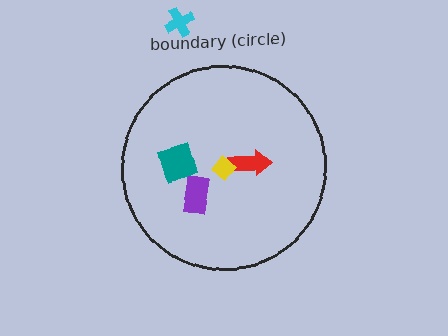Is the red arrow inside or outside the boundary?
Inside.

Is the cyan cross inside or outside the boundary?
Outside.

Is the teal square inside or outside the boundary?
Inside.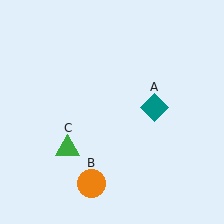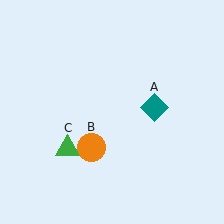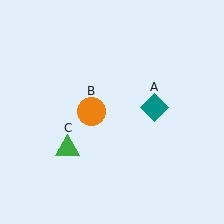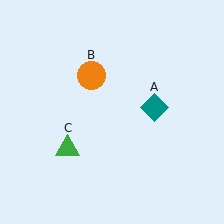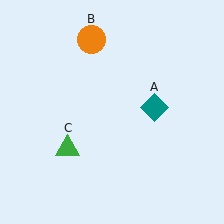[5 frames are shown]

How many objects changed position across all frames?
1 object changed position: orange circle (object B).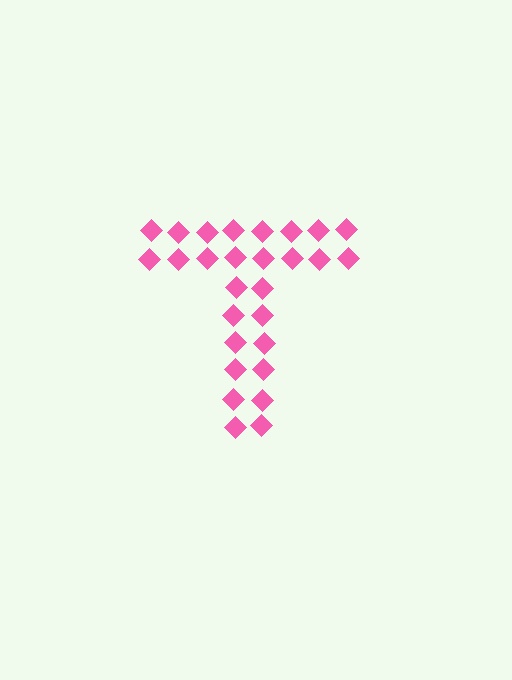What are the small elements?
The small elements are diamonds.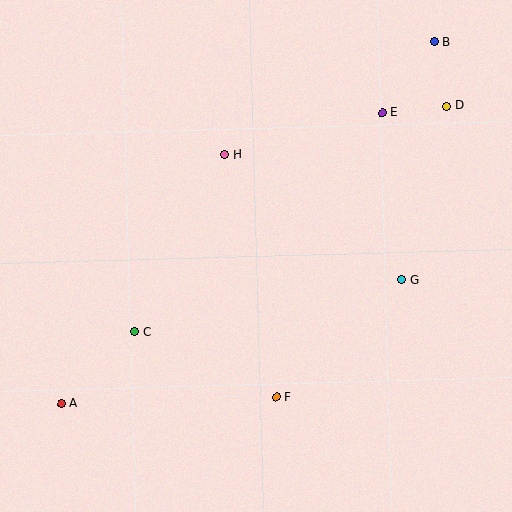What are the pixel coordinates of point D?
Point D is at (447, 106).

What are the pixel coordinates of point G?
Point G is at (402, 280).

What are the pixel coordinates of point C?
Point C is at (135, 332).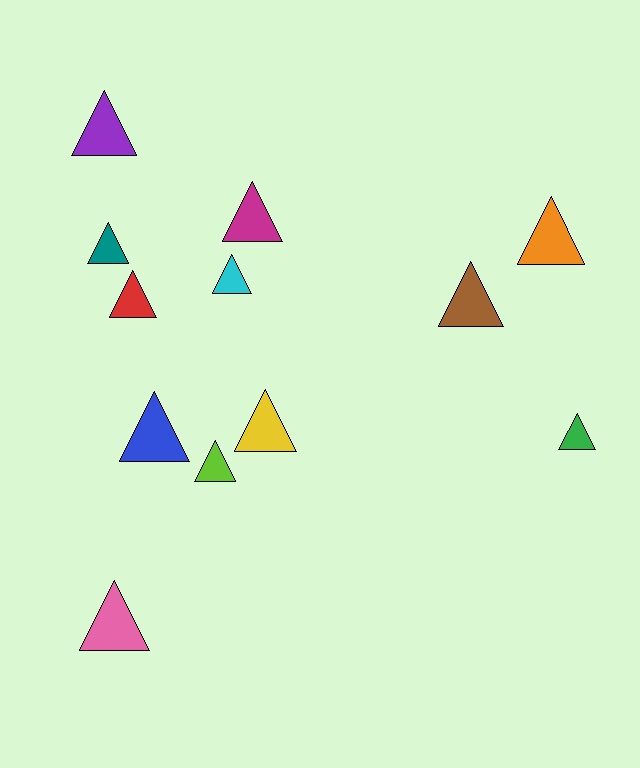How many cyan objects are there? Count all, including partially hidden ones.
There is 1 cyan object.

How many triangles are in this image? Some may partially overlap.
There are 12 triangles.